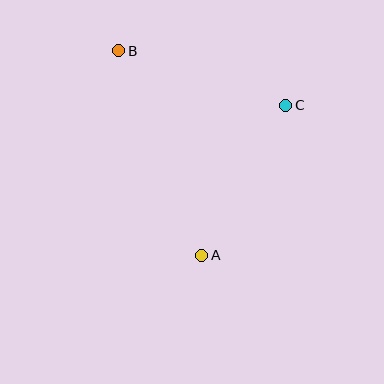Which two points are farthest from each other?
Points A and B are farthest from each other.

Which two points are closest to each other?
Points A and C are closest to each other.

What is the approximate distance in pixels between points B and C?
The distance between B and C is approximately 176 pixels.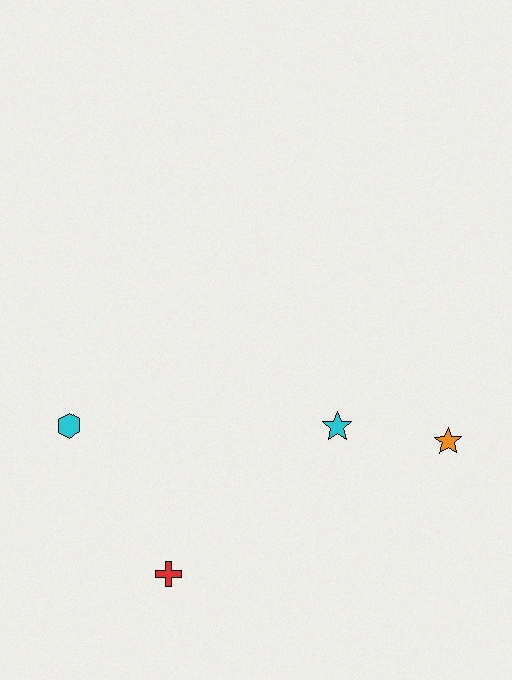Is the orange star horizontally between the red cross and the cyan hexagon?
No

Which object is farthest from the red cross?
The orange star is farthest from the red cross.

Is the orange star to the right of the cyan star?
Yes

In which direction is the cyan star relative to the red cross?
The cyan star is to the right of the red cross.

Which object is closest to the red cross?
The cyan hexagon is closest to the red cross.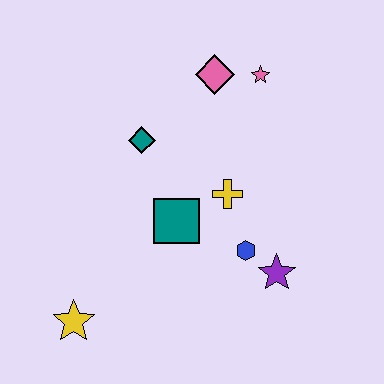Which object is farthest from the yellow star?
The pink star is farthest from the yellow star.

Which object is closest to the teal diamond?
The teal square is closest to the teal diamond.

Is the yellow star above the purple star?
No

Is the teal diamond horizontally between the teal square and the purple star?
No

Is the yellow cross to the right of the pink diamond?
Yes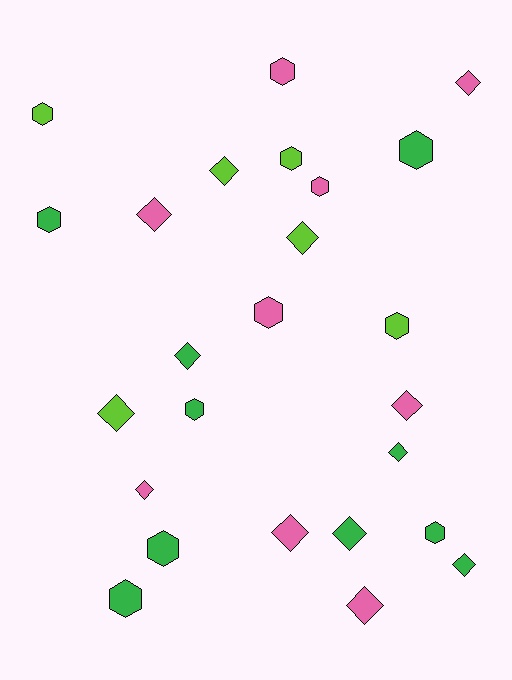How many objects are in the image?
There are 25 objects.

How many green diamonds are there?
There are 4 green diamonds.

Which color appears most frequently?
Green, with 10 objects.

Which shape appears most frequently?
Diamond, with 13 objects.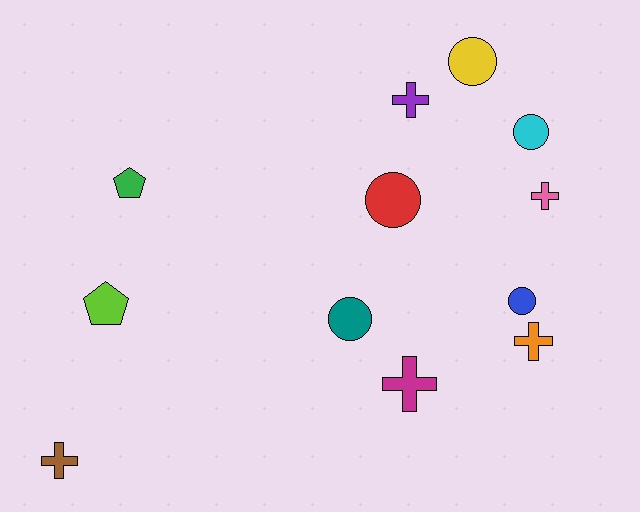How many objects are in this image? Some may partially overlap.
There are 12 objects.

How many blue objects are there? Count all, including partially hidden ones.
There is 1 blue object.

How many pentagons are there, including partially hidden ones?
There are 2 pentagons.